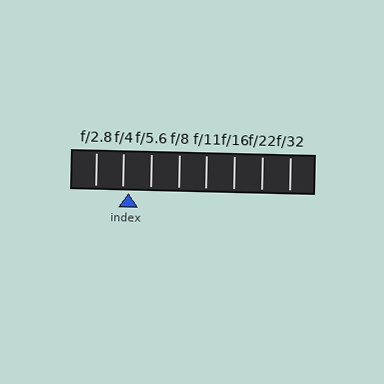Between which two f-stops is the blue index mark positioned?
The index mark is between f/4 and f/5.6.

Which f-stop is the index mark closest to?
The index mark is closest to f/4.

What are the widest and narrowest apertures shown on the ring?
The widest aperture shown is f/2.8 and the narrowest is f/32.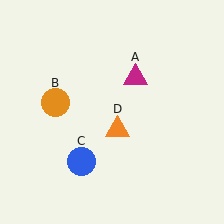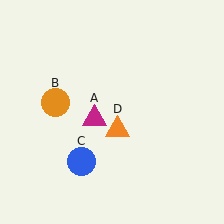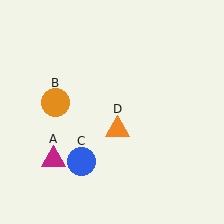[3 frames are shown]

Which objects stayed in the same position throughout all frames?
Orange circle (object B) and blue circle (object C) and orange triangle (object D) remained stationary.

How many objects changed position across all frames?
1 object changed position: magenta triangle (object A).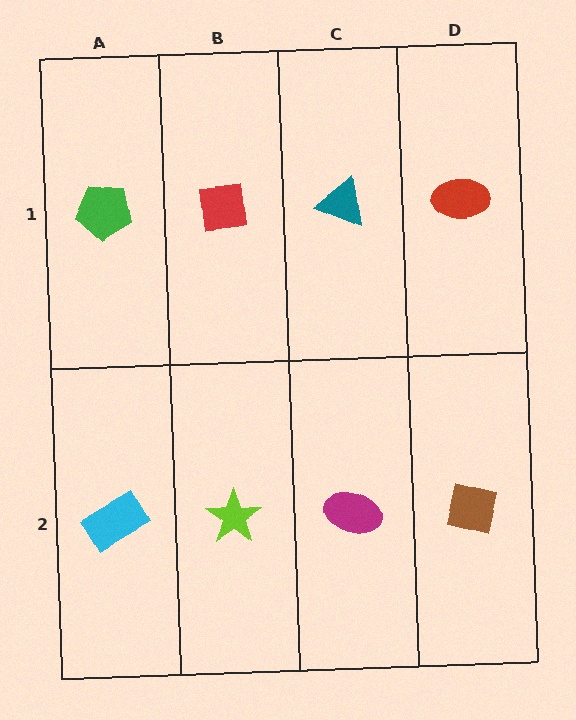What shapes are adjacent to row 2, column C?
A teal triangle (row 1, column C), a lime star (row 2, column B), a brown square (row 2, column D).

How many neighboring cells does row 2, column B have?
3.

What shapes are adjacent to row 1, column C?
A magenta ellipse (row 2, column C), a red square (row 1, column B), a red ellipse (row 1, column D).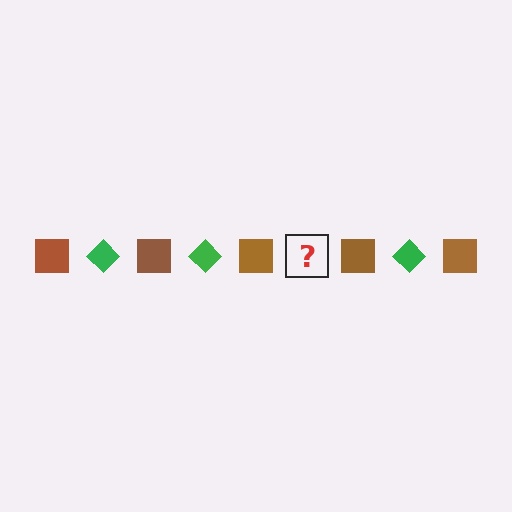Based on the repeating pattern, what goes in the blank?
The blank should be a green diamond.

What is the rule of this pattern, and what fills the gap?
The rule is that the pattern alternates between brown square and green diamond. The gap should be filled with a green diamond.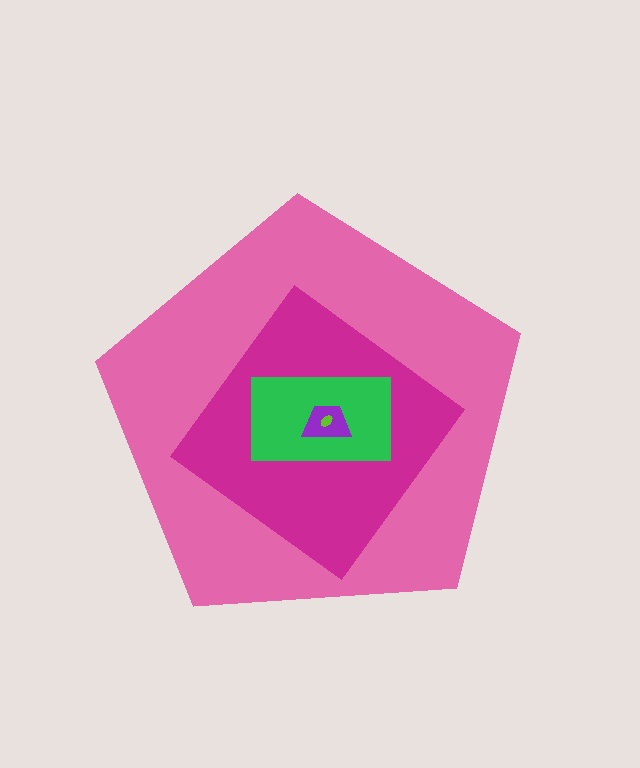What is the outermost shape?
The pink pentagon.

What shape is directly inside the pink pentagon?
The magenta diamond.